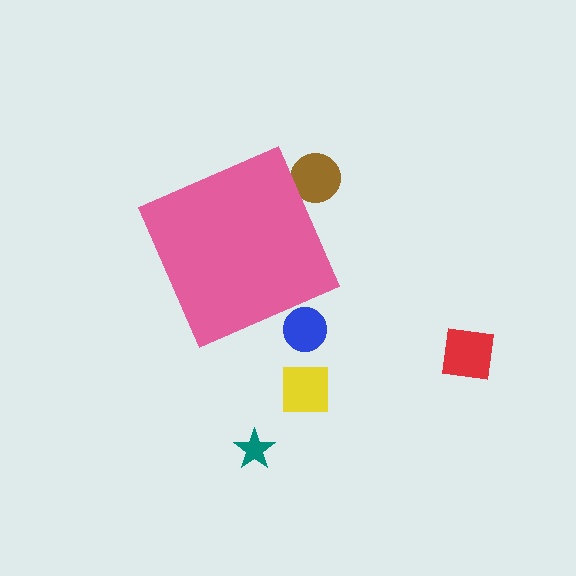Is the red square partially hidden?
No, the red square is fully visible.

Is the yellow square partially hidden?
No, the yellow square is fully visible.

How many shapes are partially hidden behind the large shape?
2 shapes are partially hidden.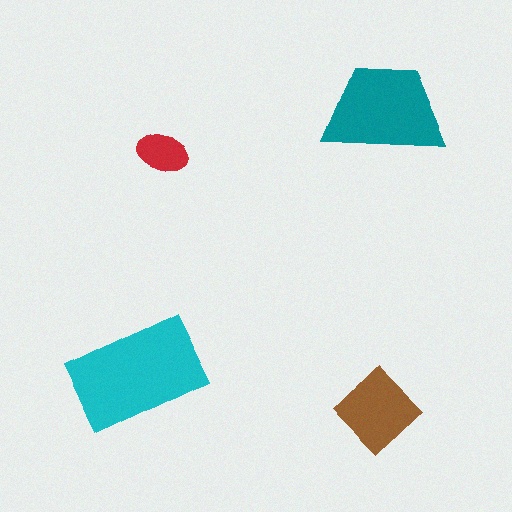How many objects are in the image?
There are 4 objects in the image.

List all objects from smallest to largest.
The red ellipse, the brown diamond, the teal trapezoid, the cyan rectangle.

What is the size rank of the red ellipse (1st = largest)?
4th.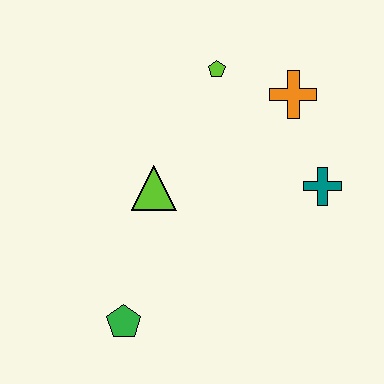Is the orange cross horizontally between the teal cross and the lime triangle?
Yes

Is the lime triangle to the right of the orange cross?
No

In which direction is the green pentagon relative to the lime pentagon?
The green pentagon is below the lime pentagon.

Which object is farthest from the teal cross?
The green pentagon is farthest from the teal cross.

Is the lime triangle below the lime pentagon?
Yes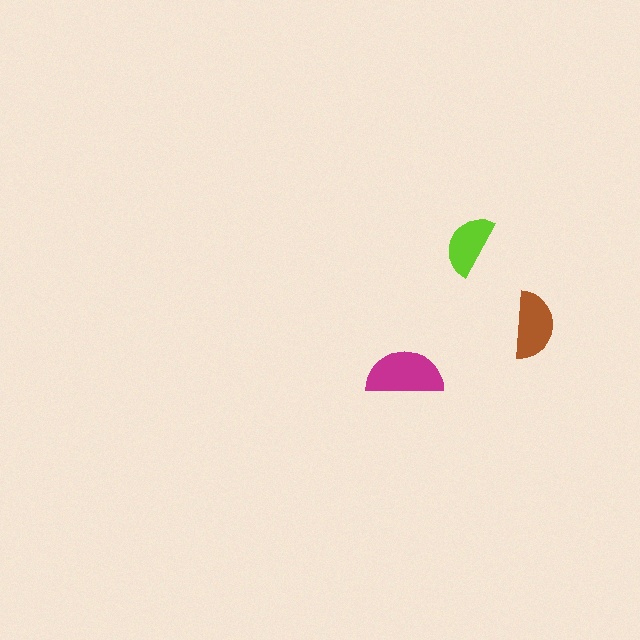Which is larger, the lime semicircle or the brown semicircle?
The brown one.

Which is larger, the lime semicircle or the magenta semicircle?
The magenta one.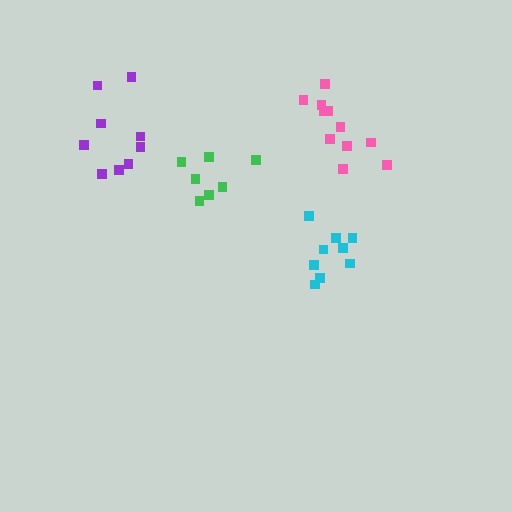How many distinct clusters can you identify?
There are 4 distinct clusters.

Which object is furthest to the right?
The pink cluster is rightmost.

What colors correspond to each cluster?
The clusters are colored: cyan, pink, green, purple.